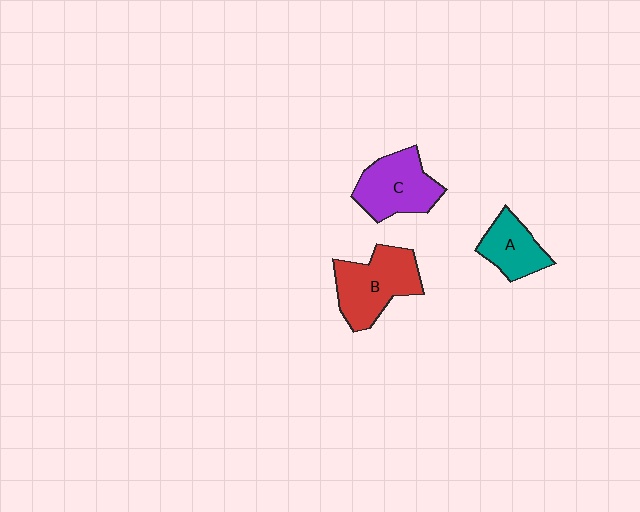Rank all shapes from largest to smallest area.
From largest to smallest: B (red), C (purple), A (teal).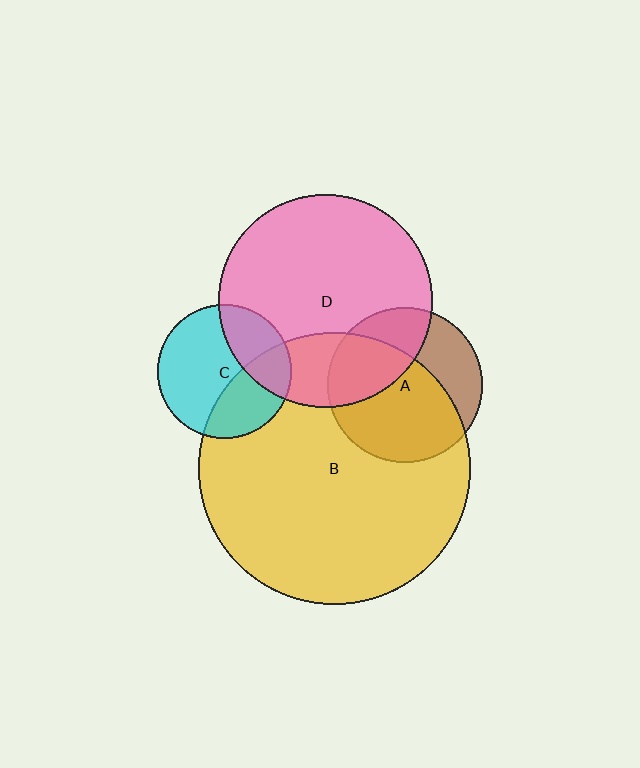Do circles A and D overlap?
Yes.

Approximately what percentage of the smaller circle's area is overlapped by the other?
Approximately 35%.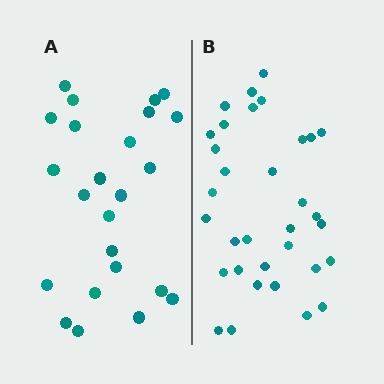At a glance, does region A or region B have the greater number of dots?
Region B (the right region) has more dots.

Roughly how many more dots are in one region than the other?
Region B has roughly 8 or so more dots than region A.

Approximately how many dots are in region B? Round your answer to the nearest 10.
About 30 dots. (The exact count is 33, which rounds to 30.)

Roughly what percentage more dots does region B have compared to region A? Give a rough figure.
About 40% more.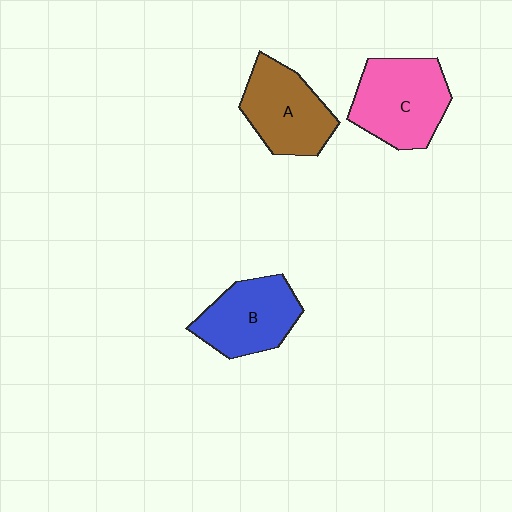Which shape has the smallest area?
Shape B (blue).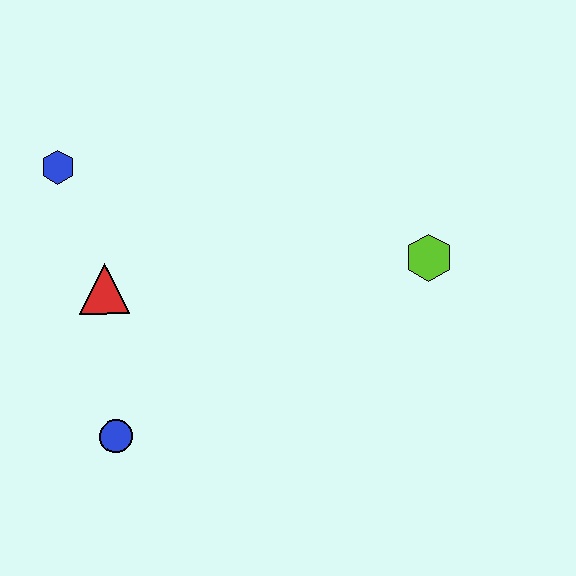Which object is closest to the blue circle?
The red triangle is closest to the blue circle.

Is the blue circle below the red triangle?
Yes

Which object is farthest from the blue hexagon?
The lime hexagon is farthest from the blue hexagon.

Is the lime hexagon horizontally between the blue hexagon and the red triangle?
No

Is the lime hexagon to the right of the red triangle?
Yes